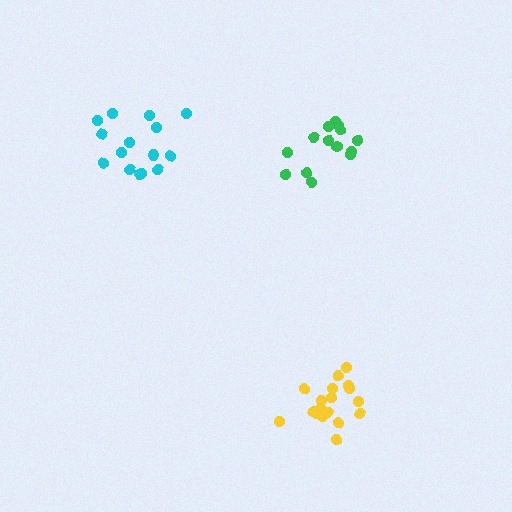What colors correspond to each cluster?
The clusters are colored: green, yellow, cyan.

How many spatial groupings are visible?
There are 3 spatial groupings.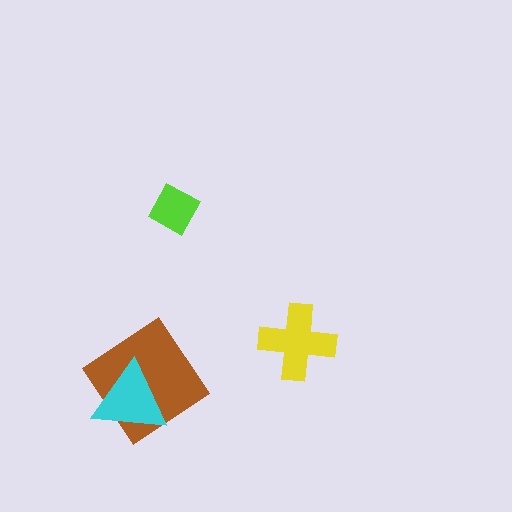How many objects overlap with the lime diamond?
0 objects overlap with the lime diamond.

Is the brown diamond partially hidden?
Yes, it is partially covered by another shape.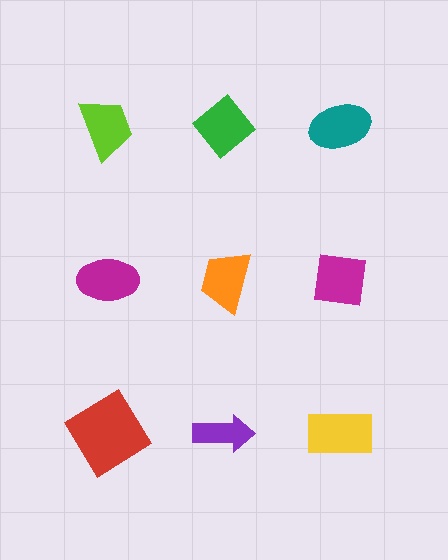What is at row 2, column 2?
An orange trapezoid.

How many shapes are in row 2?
3 shapes.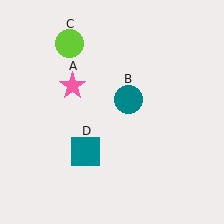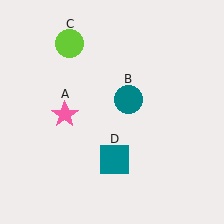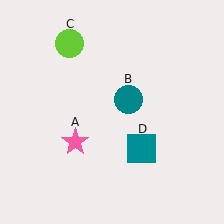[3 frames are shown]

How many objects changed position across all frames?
2 objects changed position: pink star (object A), teal square (object D).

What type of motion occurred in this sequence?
The pink star (object A), teal square (object D) rotated counterclockwise around the center of the scene.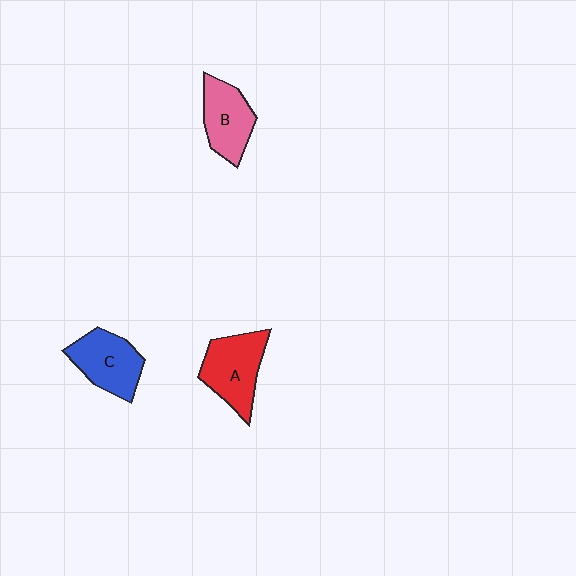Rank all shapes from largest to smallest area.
From largest to smallest: A (red), C (blue), B (pink).